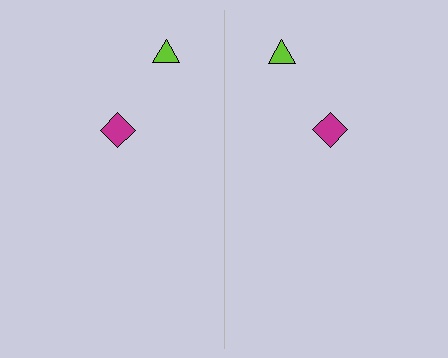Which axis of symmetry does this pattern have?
The pattern has a vertical axis of symmetry running through the center of the image.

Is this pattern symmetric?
Yes, this pattern has bilateral (reflection) symmetry.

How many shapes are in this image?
There are 4 shapes in this image.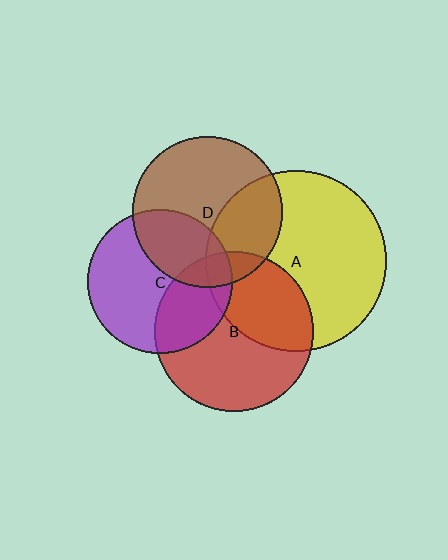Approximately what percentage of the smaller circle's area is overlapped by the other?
Approximately 35%.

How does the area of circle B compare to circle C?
Approximately 1.2 times.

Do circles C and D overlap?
Yes.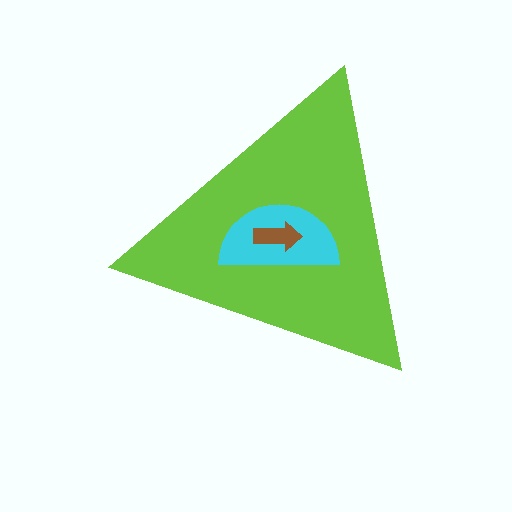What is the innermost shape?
The brown arrow.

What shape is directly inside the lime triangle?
The cyan semicircle.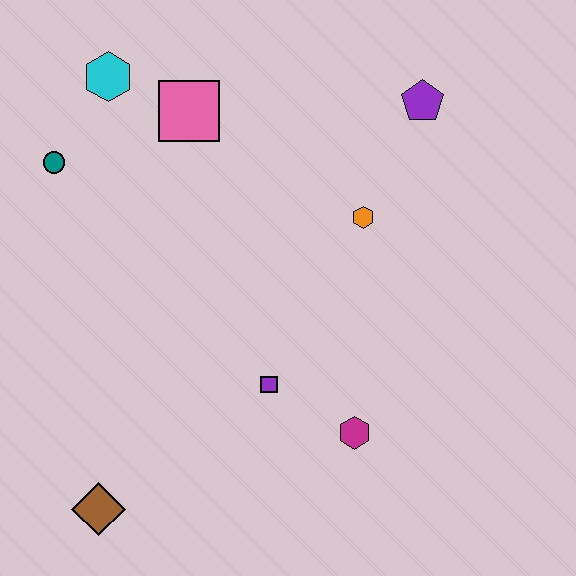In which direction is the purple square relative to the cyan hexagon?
The purple square is below the cyan hexagon.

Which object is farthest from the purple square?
The cyan hexagon is farthest from the purple square.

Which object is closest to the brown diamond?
The purple square is closest to the brown diamond.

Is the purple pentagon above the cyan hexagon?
No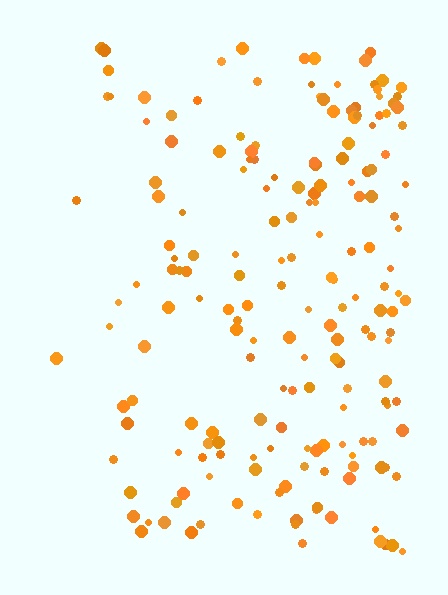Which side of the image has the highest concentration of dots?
The right.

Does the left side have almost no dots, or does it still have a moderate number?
Still a moderate number, just noticeably fewer than the right.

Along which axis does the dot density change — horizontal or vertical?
Horizontal.